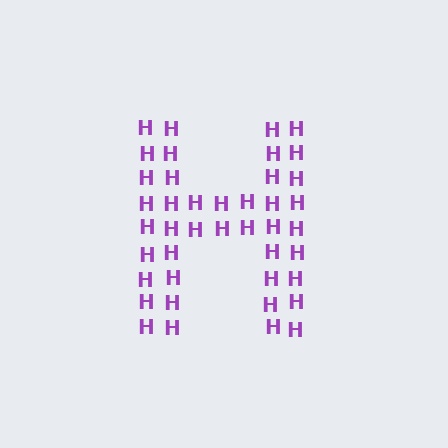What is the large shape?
The large shape is the letter H.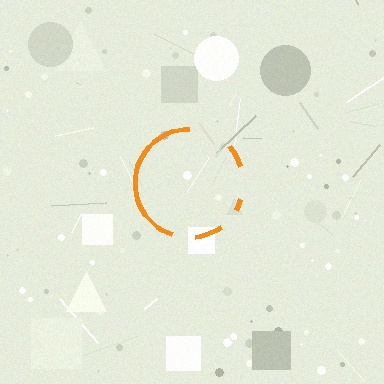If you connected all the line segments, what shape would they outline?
They would outline a circle.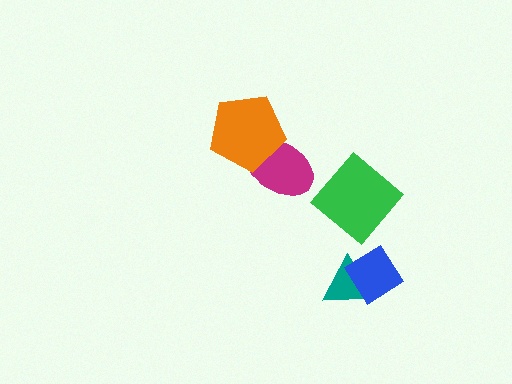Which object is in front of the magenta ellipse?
The orange pentagon is in front of the magenta ellipse.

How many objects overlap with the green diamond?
0 objects overlap with the green diamond.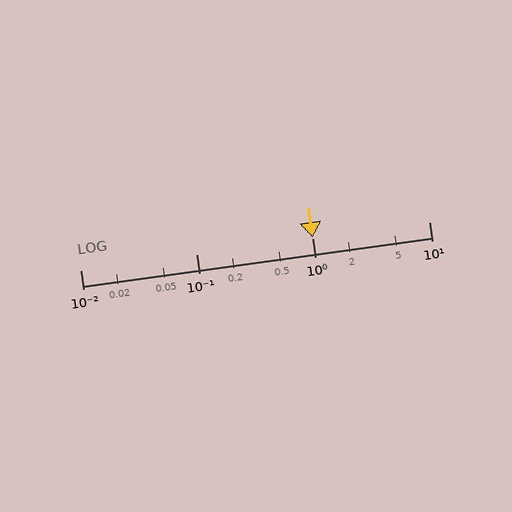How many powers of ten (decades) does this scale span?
The scale spans 3 decades, from 0.01 to 10.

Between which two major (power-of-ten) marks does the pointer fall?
The pointer is between 1 and 10.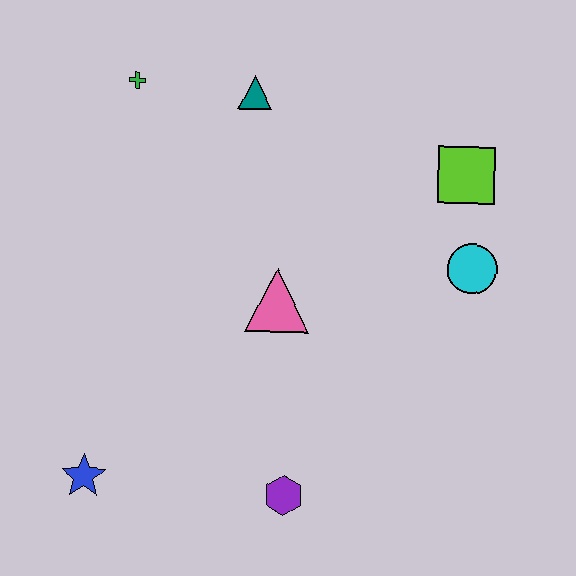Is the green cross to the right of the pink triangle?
No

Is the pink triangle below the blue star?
No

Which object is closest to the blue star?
The purple hexagon is closest to the blue star.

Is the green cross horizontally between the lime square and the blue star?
Yes